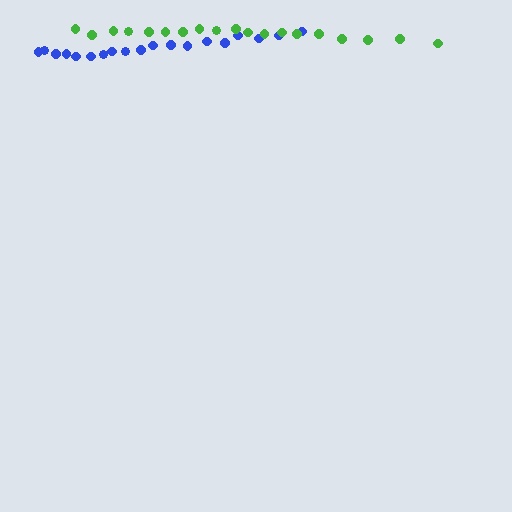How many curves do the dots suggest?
There are 2 distinct paths.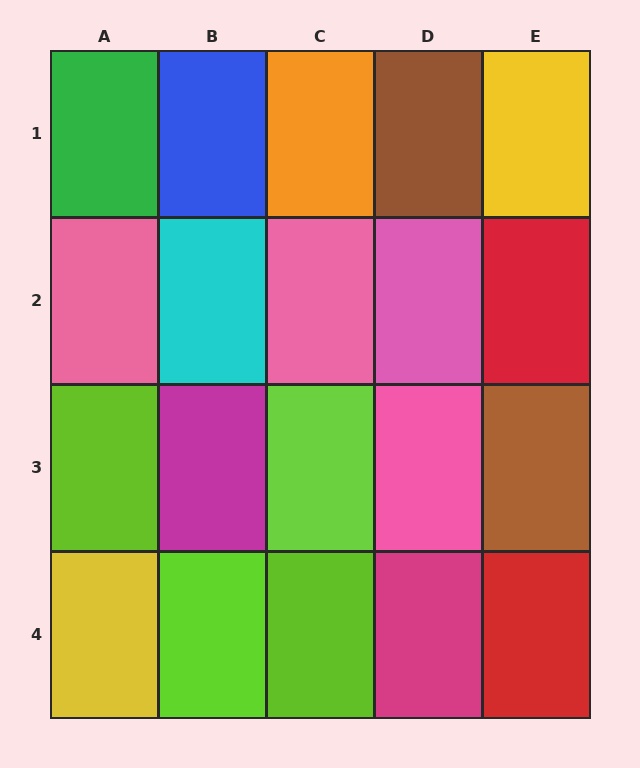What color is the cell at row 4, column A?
Yellow.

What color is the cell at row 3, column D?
Pink.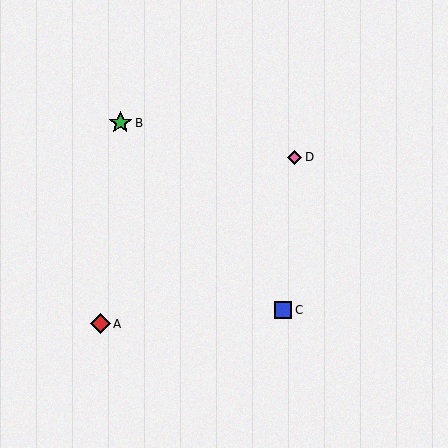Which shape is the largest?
The green star (labeled B) is the largest.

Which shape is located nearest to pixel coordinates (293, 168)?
The pink diamond (labeled D) at (295, 157) is nearest to that location.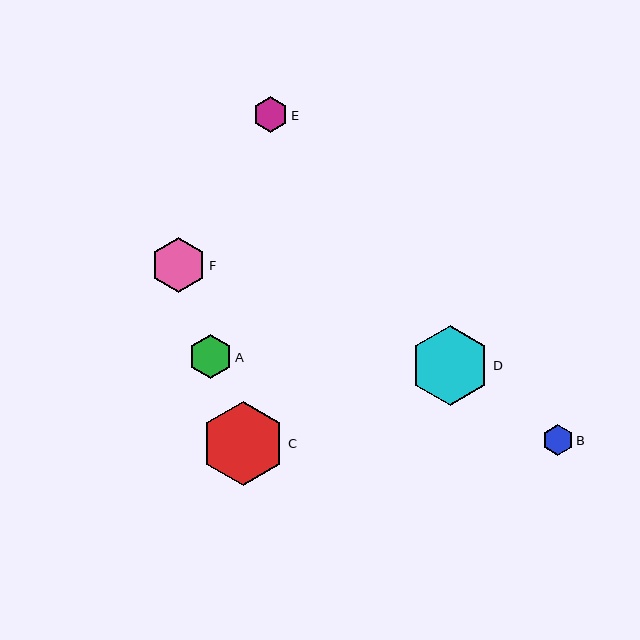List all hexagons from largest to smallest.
From largest to smallest: C, D, F, A, E, B.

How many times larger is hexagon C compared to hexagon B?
Hexagon C is approximately 2.7 times the size of hexagon B.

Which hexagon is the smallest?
Hexagon B is the smallest with a size of approximately 32 pixels.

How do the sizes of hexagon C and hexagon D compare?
Hexagon C and hexagon D are approximately the same size.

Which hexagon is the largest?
Hexagon C is the largest with a size of approximately 84 pixels.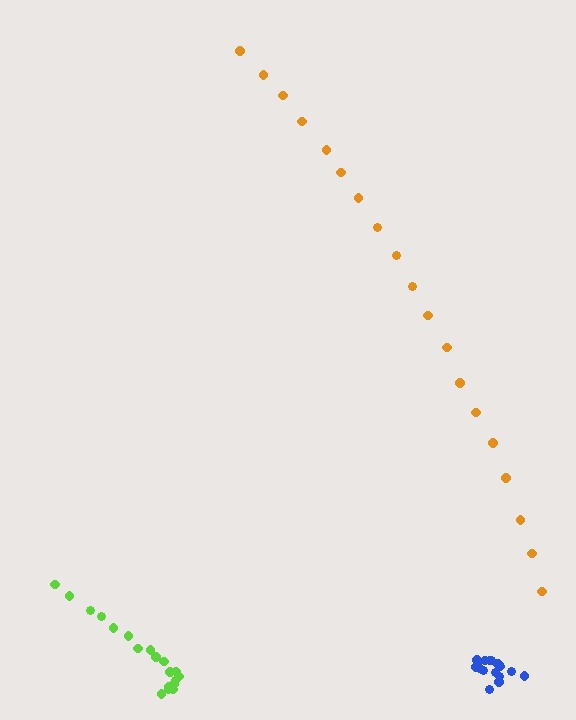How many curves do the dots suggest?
There are 3 distinct paths.